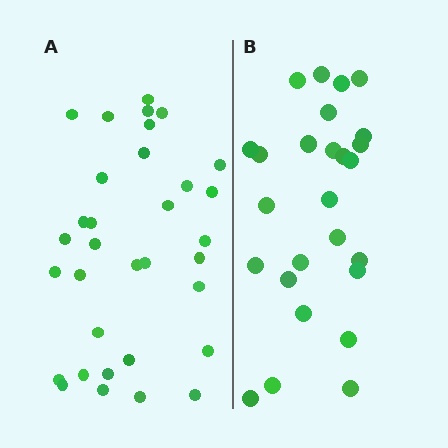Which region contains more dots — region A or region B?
Region A (the left region) has more dots.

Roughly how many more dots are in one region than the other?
Region A has roughly 8 or so more dots than region B.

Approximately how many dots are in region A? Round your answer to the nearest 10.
About 30 dots. (The exact count is 33, which rounds to 30.)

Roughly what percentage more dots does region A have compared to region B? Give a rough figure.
About 25% more.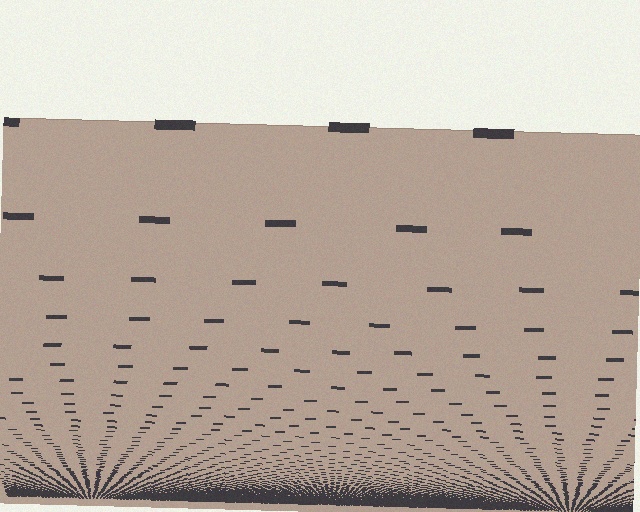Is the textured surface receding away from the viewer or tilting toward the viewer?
The surface appears to tilt toward the viewer. Texture elements get larger and sparser toward the top.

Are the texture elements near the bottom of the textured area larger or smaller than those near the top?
Smaller. The gradient is inverted — elements near the bottom are smaller and denser.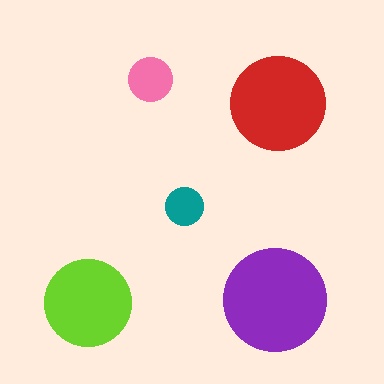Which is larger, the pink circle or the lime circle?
The lime one.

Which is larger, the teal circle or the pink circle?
The pink one.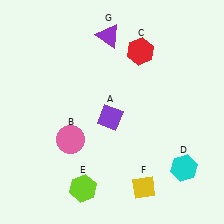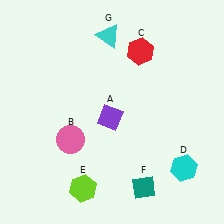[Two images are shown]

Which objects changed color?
F changed from yellow to teal. G changed from purple to cyan.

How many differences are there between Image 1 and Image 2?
There are 2 differences between the two images.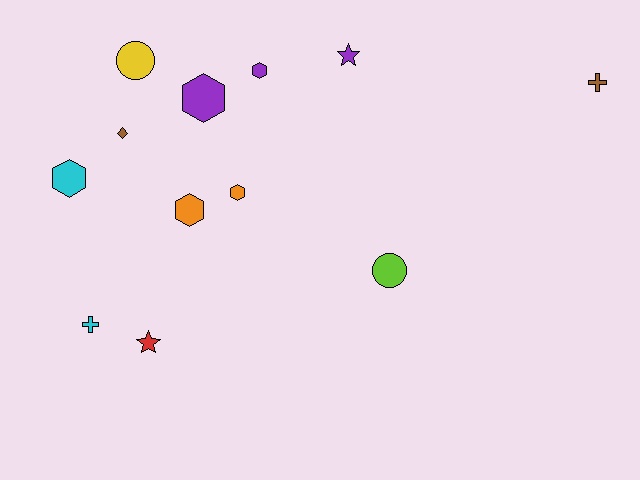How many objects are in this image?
There are 12 objects.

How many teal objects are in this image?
There are no teal objects.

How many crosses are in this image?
There are 2 crosses.